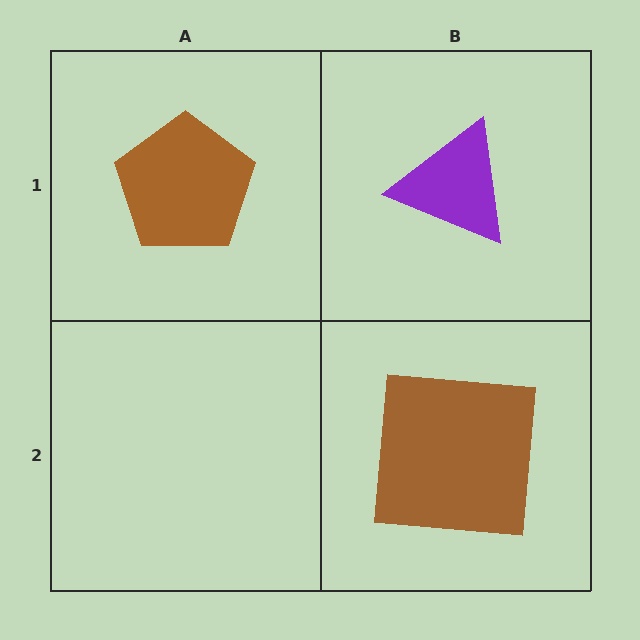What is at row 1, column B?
A purple triangle.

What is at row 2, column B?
A brown square.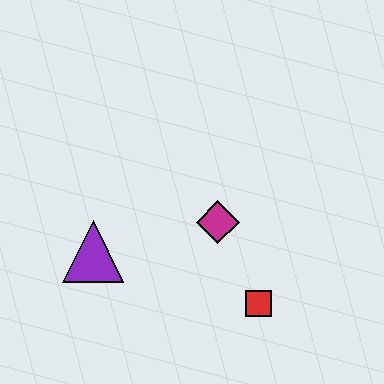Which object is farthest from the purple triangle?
The red square is farthest from the purple triangle.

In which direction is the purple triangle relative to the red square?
The purple triangle is to the left of the red square.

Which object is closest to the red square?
The magenta diamond is closest to the red square.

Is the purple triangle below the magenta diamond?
Yes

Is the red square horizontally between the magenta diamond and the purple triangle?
No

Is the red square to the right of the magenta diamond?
Yes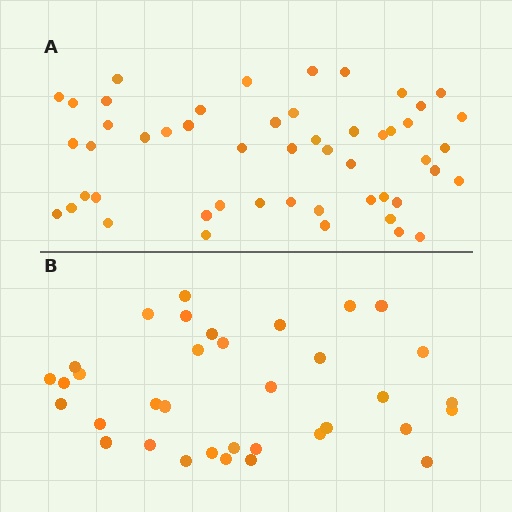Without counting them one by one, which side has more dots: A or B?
Region A (the top region) has more dots.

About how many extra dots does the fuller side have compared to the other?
Region A has approximately 15 more dots than region B.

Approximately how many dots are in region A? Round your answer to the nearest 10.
About 50 dots. (The exact count is 51, which rounds to 50.)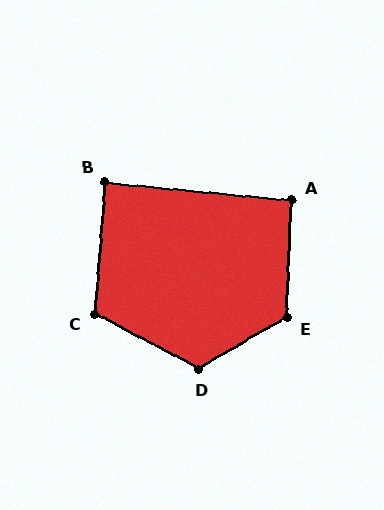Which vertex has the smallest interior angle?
B, at approximately 89 degrees.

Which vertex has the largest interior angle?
D, at approximately 122 degrees.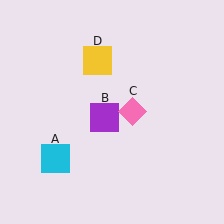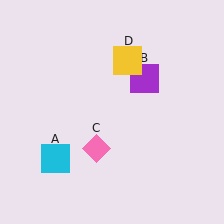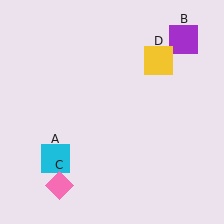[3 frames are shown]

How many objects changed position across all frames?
3 objects changed position: purple square (object B), pink diamond (object C), yellow square (object D).